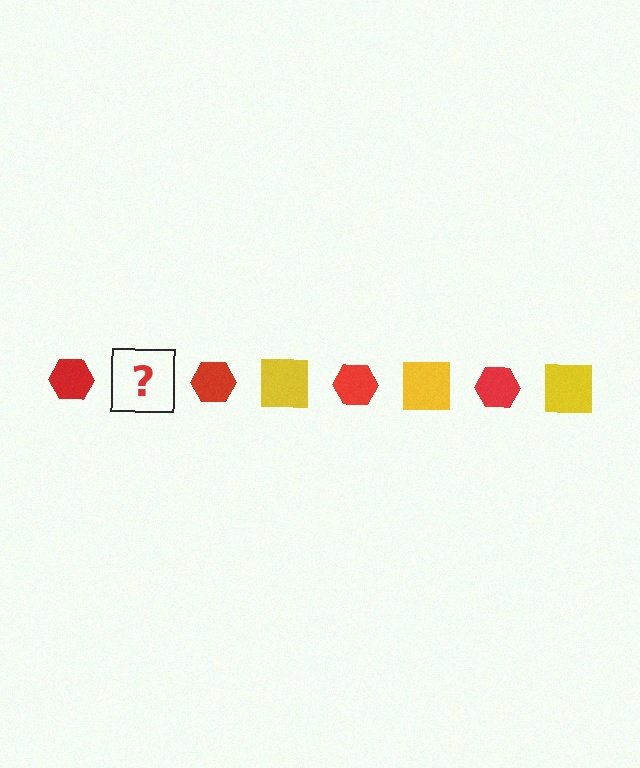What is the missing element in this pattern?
The missing element is a yellow square.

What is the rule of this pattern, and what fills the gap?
The rule is that the pattern alternates between red hexagon and yellow square. The gap should be filled with a yellow square.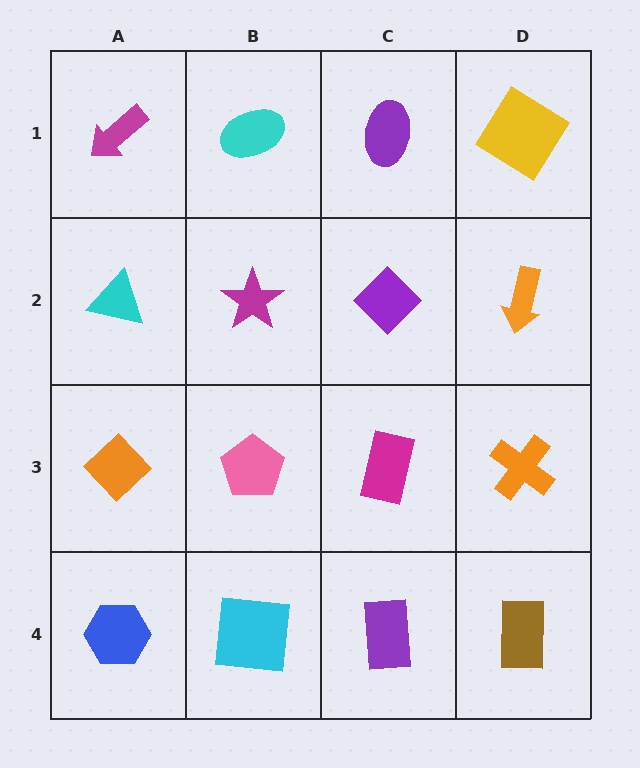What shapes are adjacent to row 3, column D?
An orange arrow (row 2, column D), a brown rectangle (row 4, column D), a magenta rectangle (row 3, column C).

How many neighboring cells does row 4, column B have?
3.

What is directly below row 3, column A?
A blue hexagon.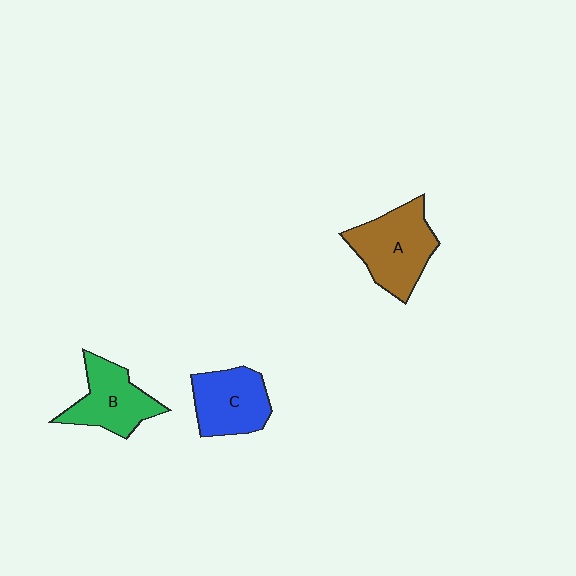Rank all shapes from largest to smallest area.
From largest to smallest: A (brown), B (green), C (blue).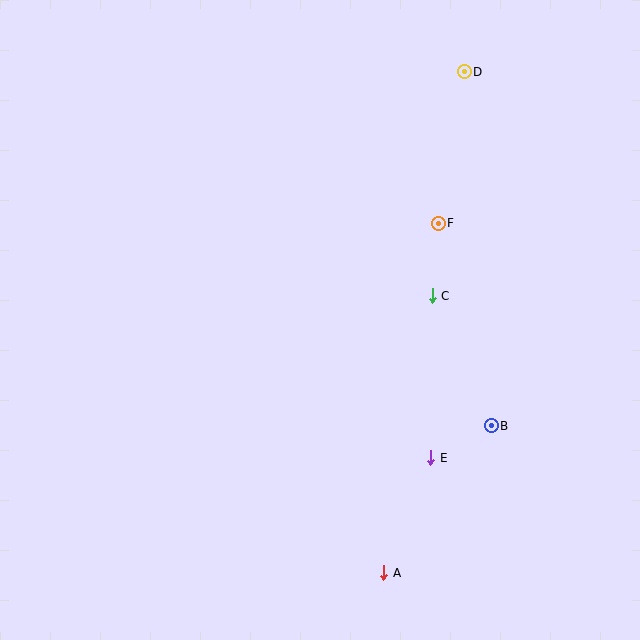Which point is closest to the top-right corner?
Point D is closest to the top-right corner.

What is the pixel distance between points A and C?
The distance between A and C is 281 pixels.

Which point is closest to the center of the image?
Point C at (432, 296) is closest to the center.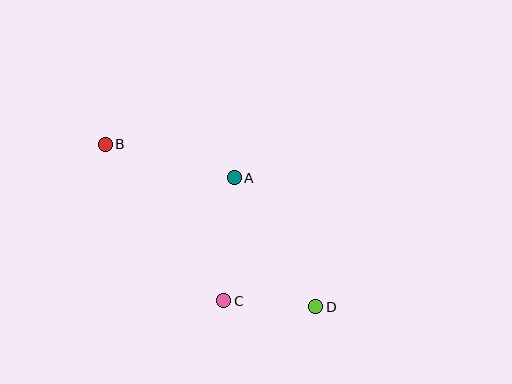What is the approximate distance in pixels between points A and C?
The distance between A and C is approximately 124 pixels.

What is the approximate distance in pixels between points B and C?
The distance between B and C is approximately 197 pixels.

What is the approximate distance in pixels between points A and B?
The distance between A and B is approximately 134 pixels.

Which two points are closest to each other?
Points C and D are closest to each other.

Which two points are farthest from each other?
Points B and D are farthest from each other.